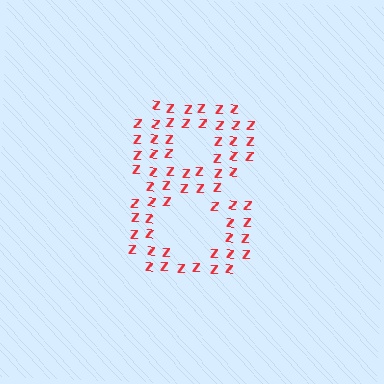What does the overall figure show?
The overall figure shows the digit 8.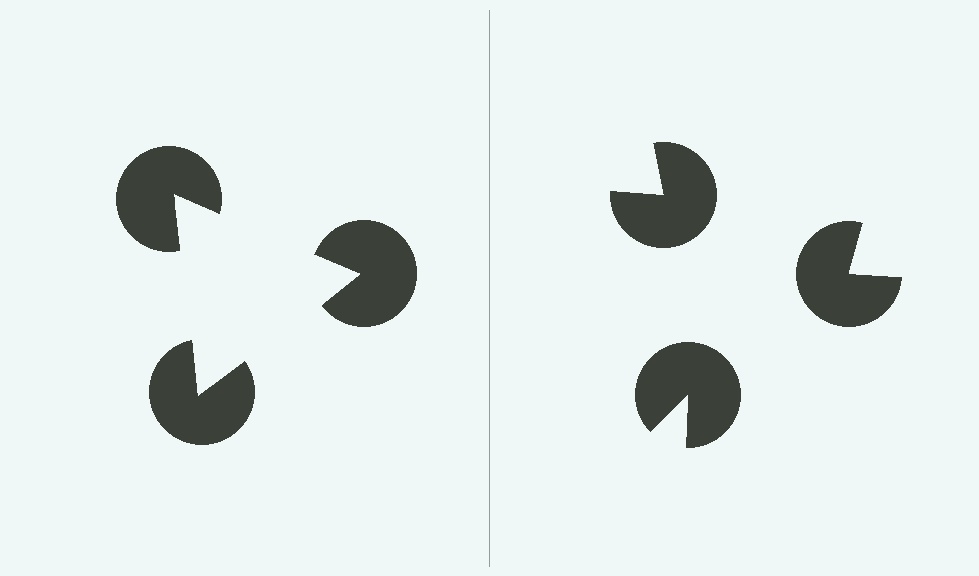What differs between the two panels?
The pac-man discs are positioned identically on both sides; only the wedge orientations differ. On the left they align to a triangle; on the right they are misaligned.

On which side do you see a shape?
An illusory triangle appears on the left side. On the right side the wedge cuts are rotated, so no coherent shape forms.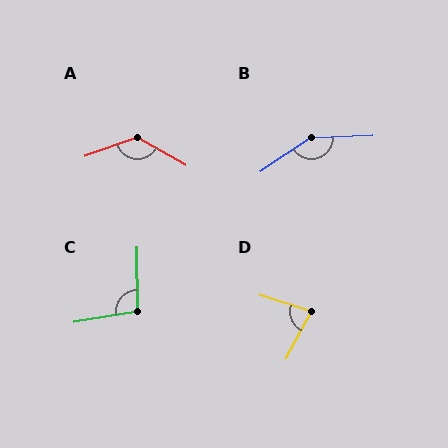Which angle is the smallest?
D, at approximately 80 degrees.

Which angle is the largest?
B, at approximately 149 degrees.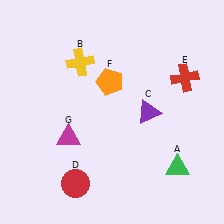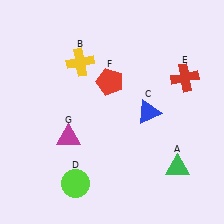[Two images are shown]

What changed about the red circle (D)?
In Image 1, D is red. In Image 2, it changed to lime.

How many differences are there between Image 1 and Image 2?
There are 3 differences between the two images.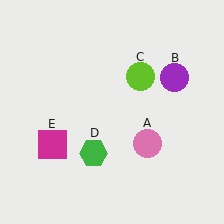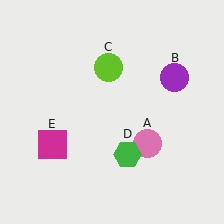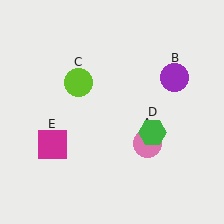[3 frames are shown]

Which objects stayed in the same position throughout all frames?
Pink circle (object A) and purple circle (object B) and magenta square (object E) remained stationary.